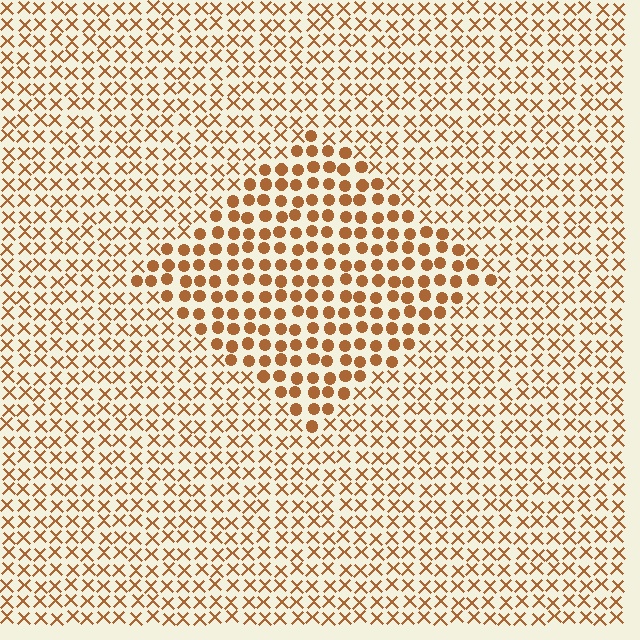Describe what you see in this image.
The image is filled with small brown elements arranged in a uniform grid. A diamond-shaped region contains circles, while the surrounding area contains X marks. The boundary is defined purely by the change in element shape.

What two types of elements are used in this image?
The image uses circles inside the diamond region and X marks outside it.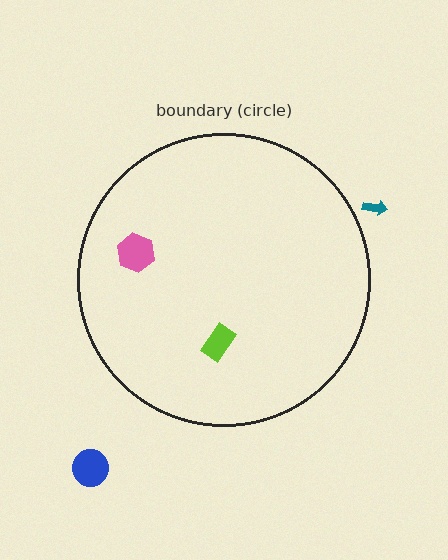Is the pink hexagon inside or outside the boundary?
Inside.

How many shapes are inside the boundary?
2 inside, 2 outside.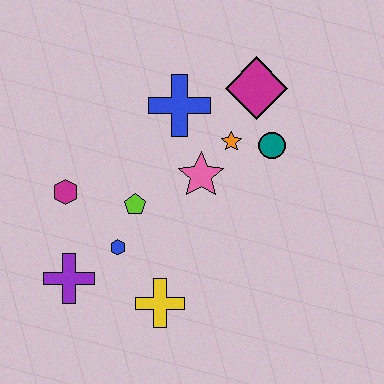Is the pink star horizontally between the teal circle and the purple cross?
Yes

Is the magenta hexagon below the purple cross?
No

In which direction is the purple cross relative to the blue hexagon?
The purple cross is to the left of the blue hexagon.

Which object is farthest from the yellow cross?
The magenta diamond is farthest from the yellow cross.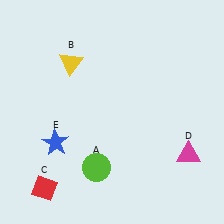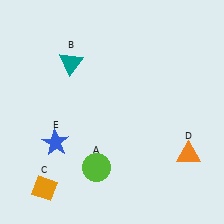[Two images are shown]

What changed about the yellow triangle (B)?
In Image 1, B is yellow. In Image 2, it changed to teal.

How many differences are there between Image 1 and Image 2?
There are 3 differences between the two images.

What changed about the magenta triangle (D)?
In Image 1, D is magenta. In Image 2, it changed to orange.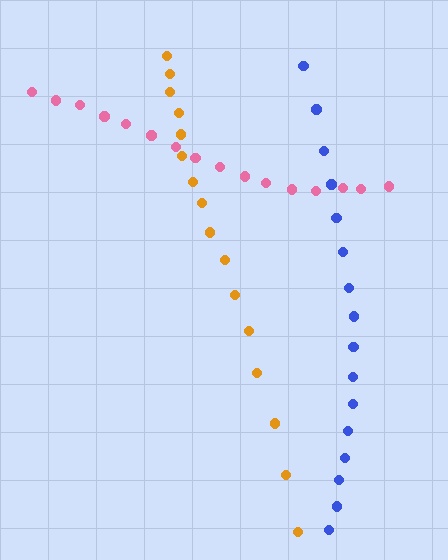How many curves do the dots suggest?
There are 3 distinct paths.